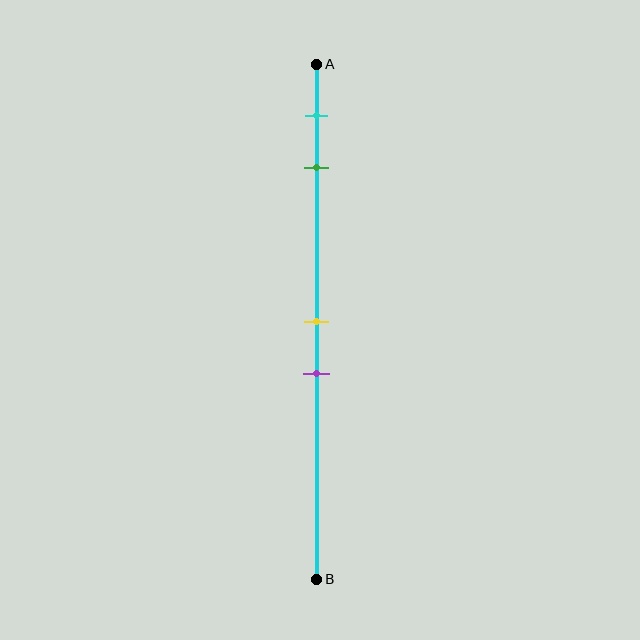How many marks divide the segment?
There are 4 marks dividing the segment.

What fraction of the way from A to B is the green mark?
The green mark is approximately 20% (0.2) of the way from A to B.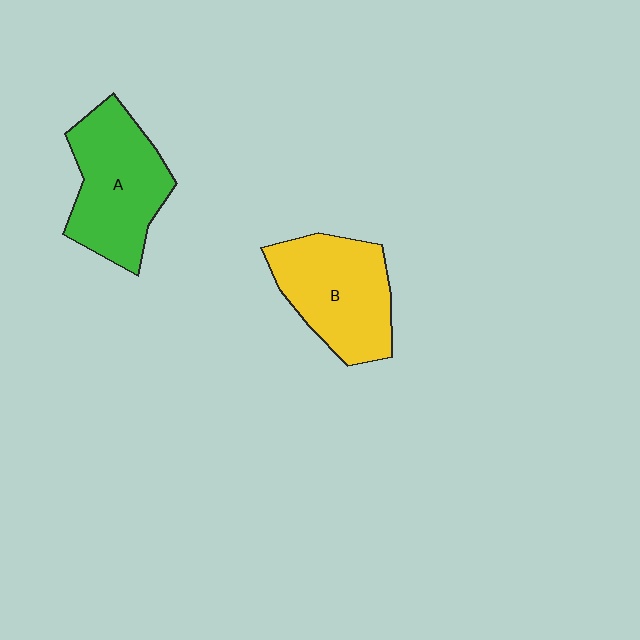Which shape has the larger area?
Shape A (green).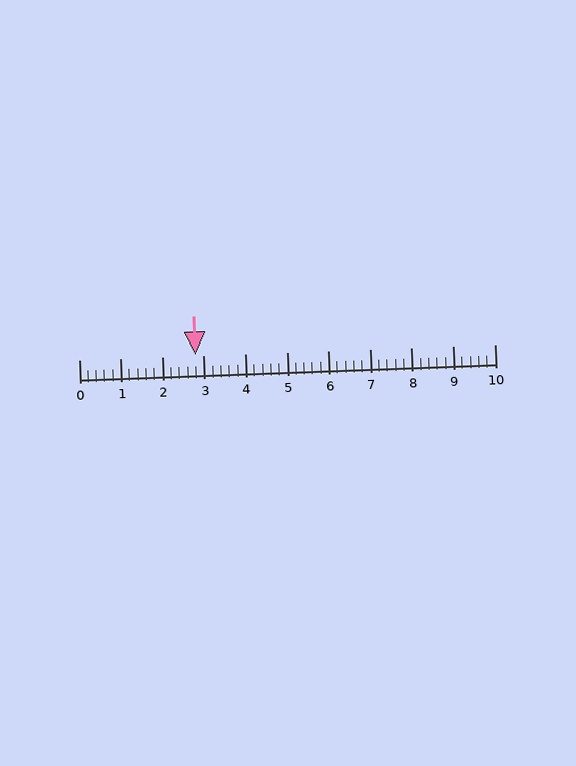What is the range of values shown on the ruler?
The ruler shows values from 0 to 10.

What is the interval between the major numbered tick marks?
The major tick marks are spaced 1 units apart.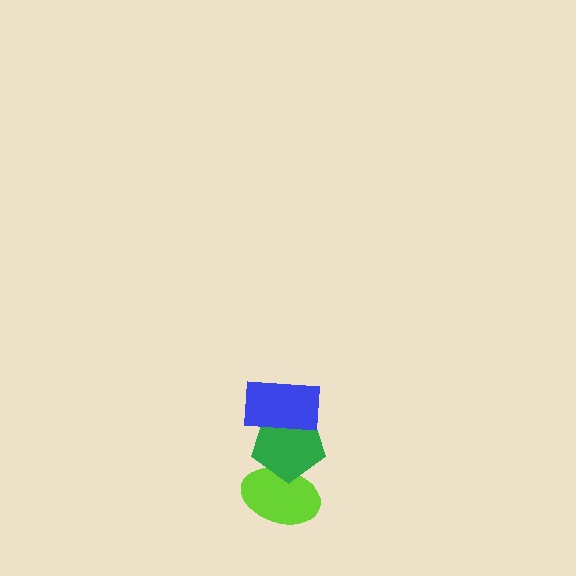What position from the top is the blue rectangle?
The blue rectangle is 1st from the top.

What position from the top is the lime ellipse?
The lime ellipse is 3rd from the top.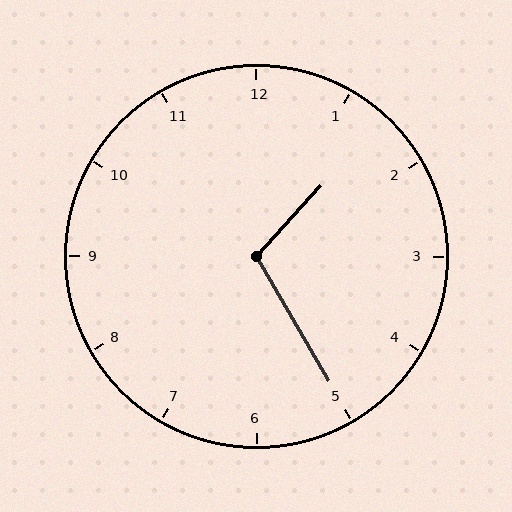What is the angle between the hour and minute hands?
Approximately 108 degrees.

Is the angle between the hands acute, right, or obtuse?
It is obtuse.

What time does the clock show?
1:25.